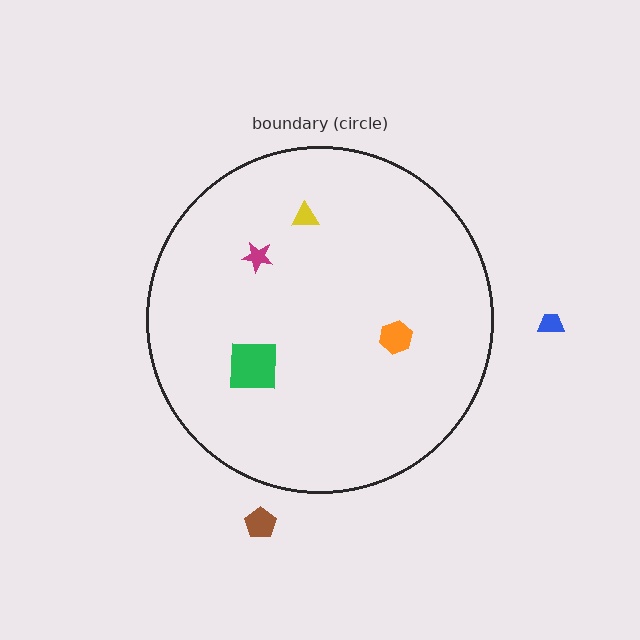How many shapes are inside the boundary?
4 inside, 2 outside.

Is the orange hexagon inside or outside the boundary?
Inside.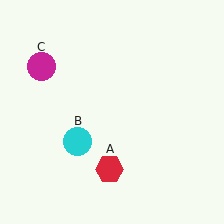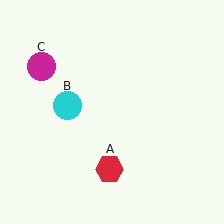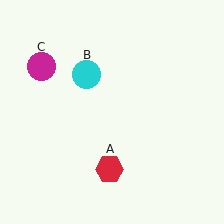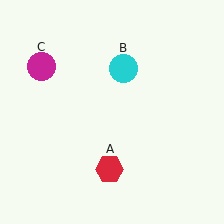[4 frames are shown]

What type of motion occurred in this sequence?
The cyan circle (object B) rotated clockwise around the center of the scene.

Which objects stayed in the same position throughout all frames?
Red hexagon (object A) and magenta circle (object C) remained stationary.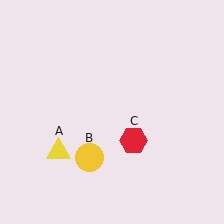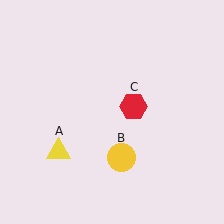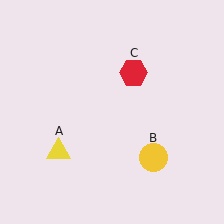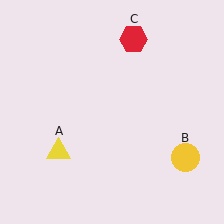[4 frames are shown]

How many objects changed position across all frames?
2 objects changed position: yellow circle (object B), red hexagon (object C).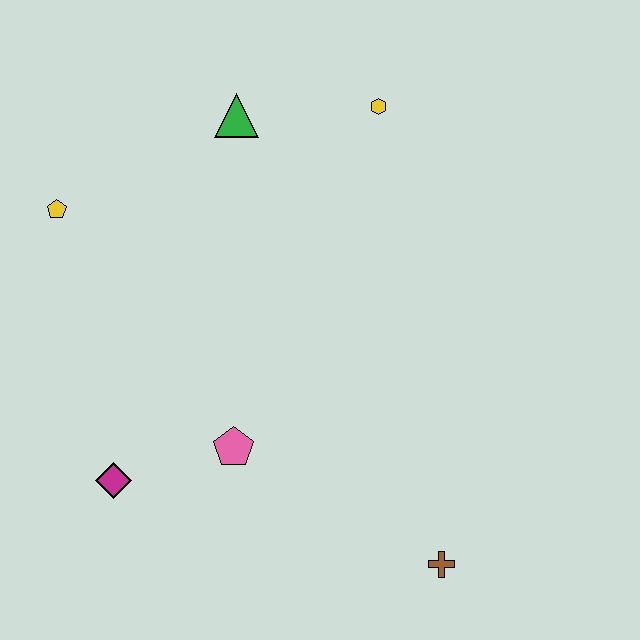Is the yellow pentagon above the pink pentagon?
Yes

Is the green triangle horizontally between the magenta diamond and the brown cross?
Yes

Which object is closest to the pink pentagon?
The magenta diamond is closest to the pink pentagon.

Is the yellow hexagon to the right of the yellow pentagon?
Yes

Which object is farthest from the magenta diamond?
The yellow hexagon is farthest from the magenta diamond.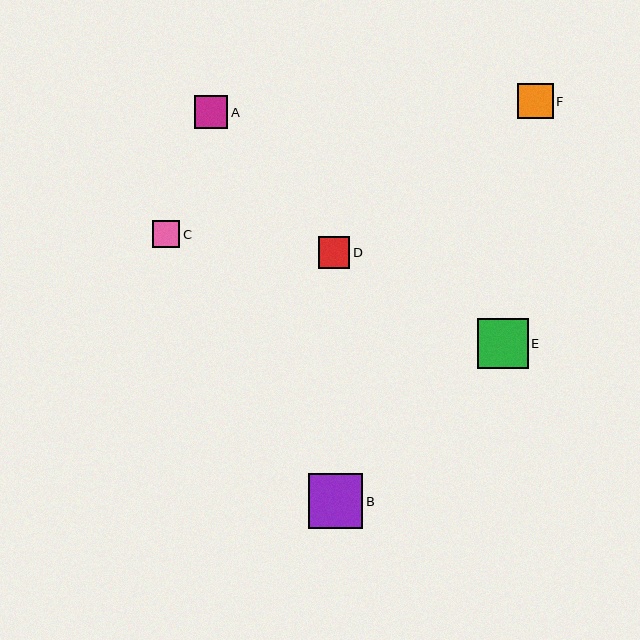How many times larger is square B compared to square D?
Square B is approximately 1.7 times the size of square D.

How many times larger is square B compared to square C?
Square B is approximately 2.0 times the size of square C.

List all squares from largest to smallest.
From largest to smallest: B, E, F, A, D, C.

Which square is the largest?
Square B is the largest with a size of approximately 54 pixels.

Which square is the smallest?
Square C is the smallest with a size of approximately 27 pixels.